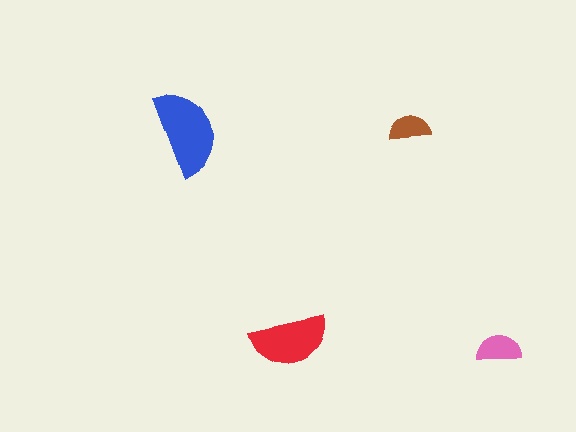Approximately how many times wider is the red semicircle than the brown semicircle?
About 2 times wider.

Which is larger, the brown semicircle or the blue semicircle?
The blue one.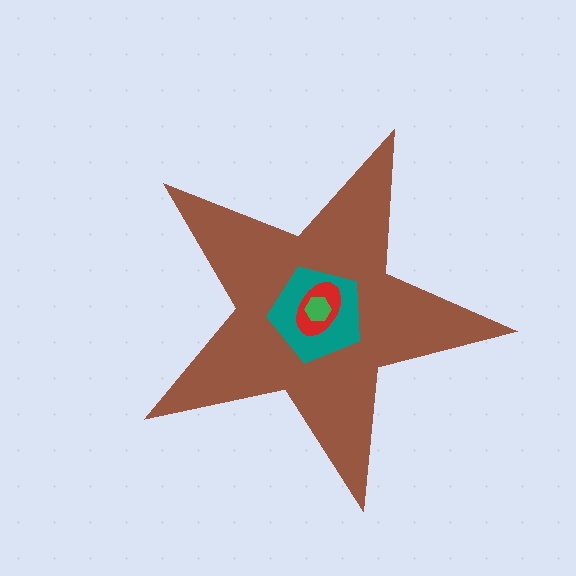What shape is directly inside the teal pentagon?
The red ellipse.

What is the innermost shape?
The green hexagon.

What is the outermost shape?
The brown star.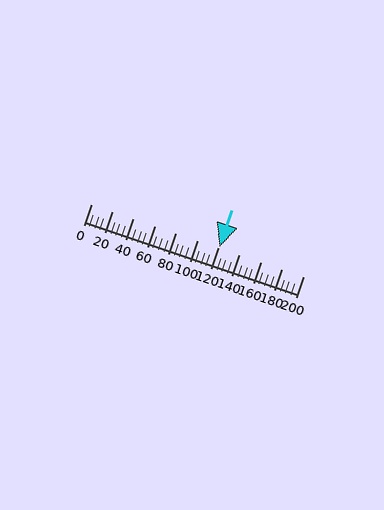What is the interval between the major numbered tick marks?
The major tick marks are spaced 20 units apart.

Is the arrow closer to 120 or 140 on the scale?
The arrow is closer to 120.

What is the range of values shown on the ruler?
The ruler shows values from 0 to 200.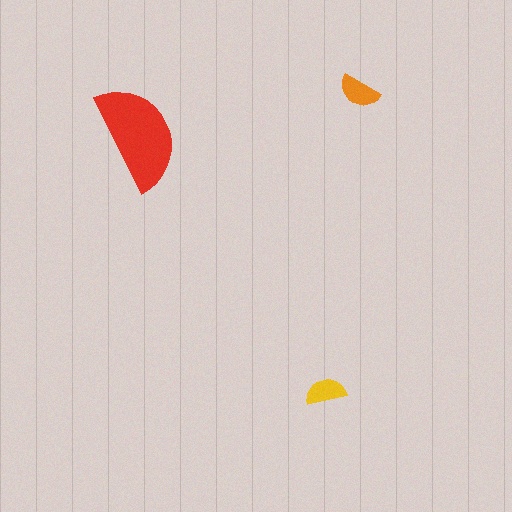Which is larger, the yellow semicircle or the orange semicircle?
The orange one.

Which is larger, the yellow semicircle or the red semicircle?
The red one.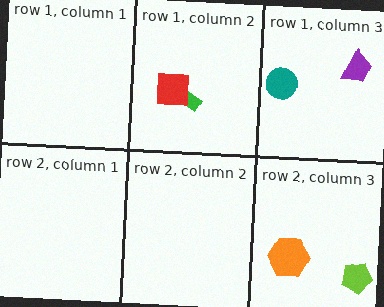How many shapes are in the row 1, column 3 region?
2.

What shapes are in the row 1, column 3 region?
The teal circle, the purple trapezoid.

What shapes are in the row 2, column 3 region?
The orange hexagon, the lime pentagon.